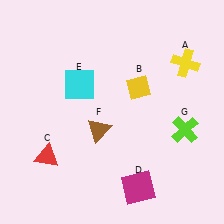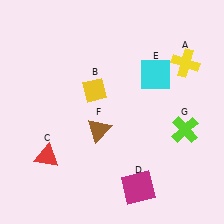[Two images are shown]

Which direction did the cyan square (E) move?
The cyan square (E) moved right.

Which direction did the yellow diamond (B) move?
The yellow diamond (B) moved left.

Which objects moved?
The objects that moved are: the yellow diamond (B), the cyan square (E).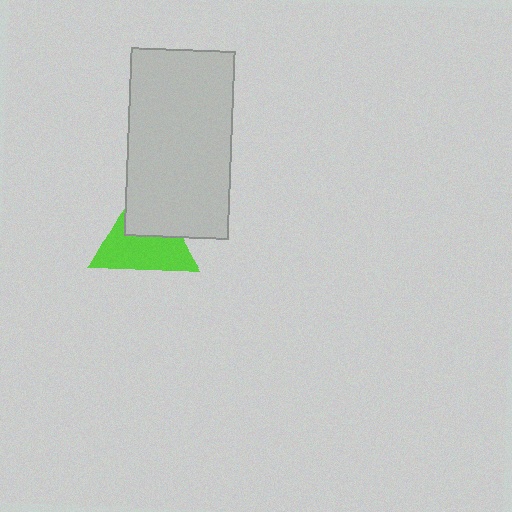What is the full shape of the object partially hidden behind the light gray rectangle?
The partially hidden object is a lime triangle.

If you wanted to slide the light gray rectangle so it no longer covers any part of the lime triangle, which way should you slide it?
Slide it toward the upper-right — that is the most direct way to separate the two shapes.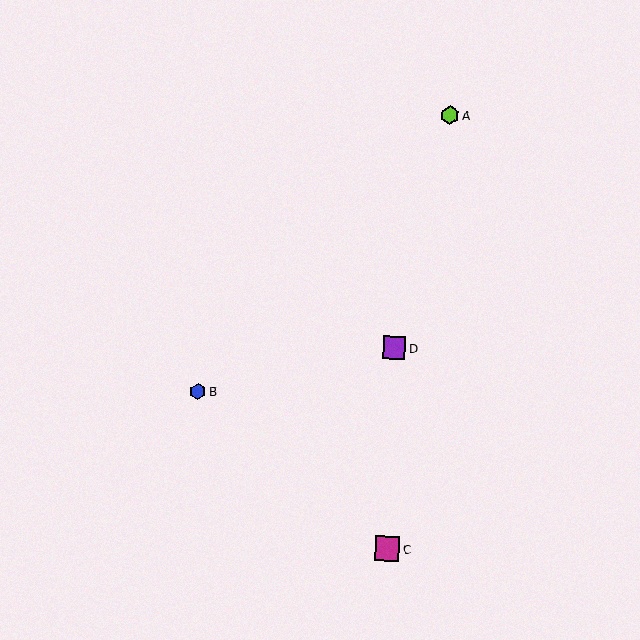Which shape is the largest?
The magenta square (labeled C) is the largest.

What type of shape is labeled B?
Shape B is a blue hexagon.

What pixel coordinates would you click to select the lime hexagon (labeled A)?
Click at (450, 115) to select the lime hexagon A.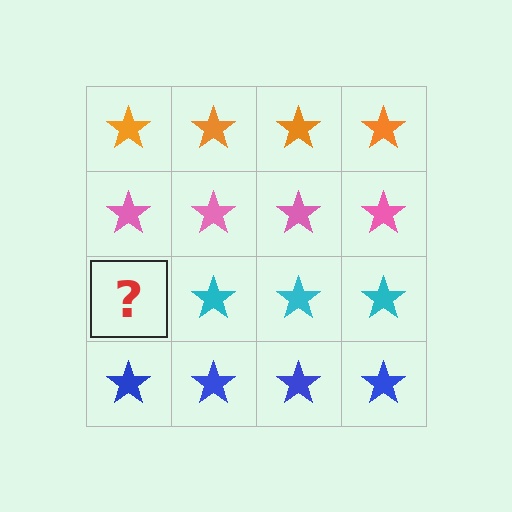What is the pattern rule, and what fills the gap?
The rule is that each row has a consistent color. The gap should be filled with a cyan star.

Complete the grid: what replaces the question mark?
The question mark should be replaced with a cyan star.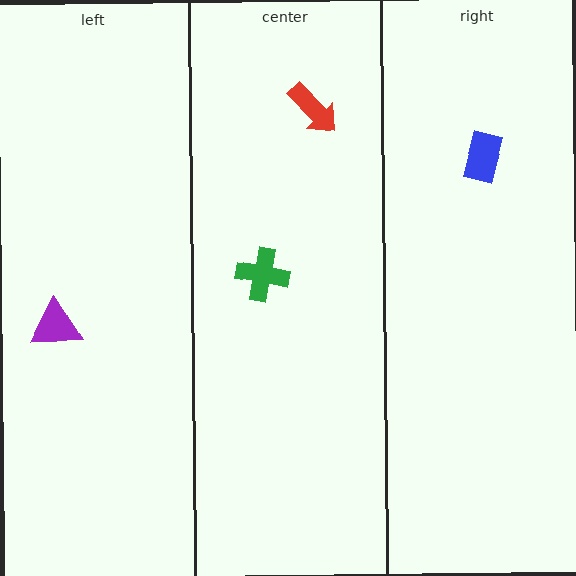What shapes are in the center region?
The green cross, the red arrow.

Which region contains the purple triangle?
The left region.